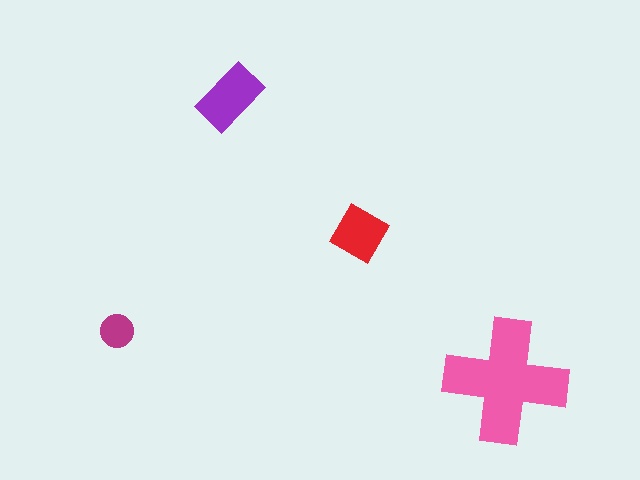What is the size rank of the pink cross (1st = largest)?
1st.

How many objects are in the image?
There are 4 objects in the image.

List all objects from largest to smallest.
The pink cross, the purple rectangle, the red diamond, the magenta circle.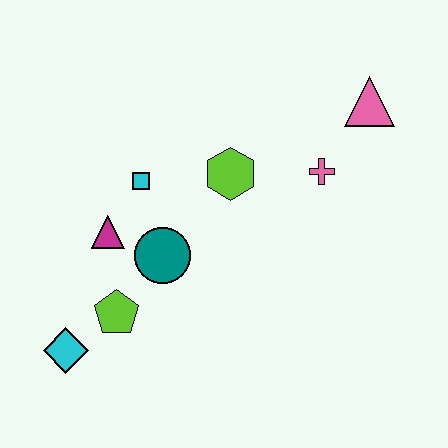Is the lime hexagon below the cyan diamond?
No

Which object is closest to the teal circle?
The magenta triangle is closest to the teal circle.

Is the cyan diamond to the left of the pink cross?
Yes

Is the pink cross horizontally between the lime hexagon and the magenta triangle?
No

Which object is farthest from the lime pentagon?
The pink triangle is farthest from the lime pentagon.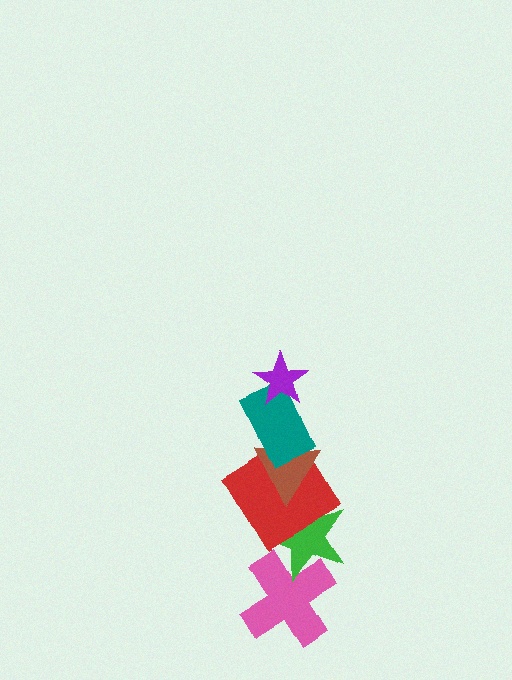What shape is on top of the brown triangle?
The teal rectangle is on top of the brown triangle.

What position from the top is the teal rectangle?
The teal rectangle is 2nd from the top.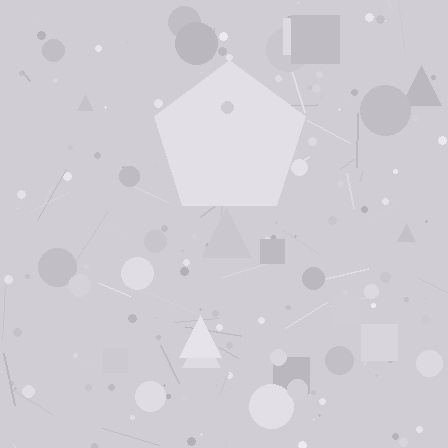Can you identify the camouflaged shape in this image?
The camouflaged shape is a pentagon.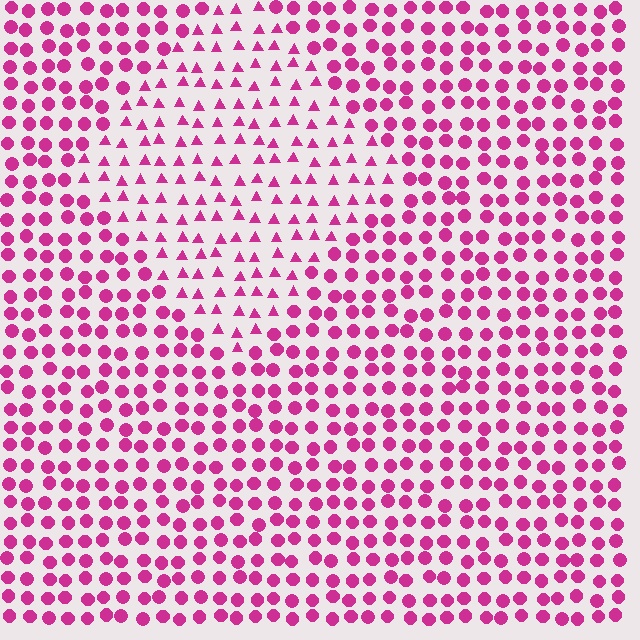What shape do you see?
I see a diamond.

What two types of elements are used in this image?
The image uses triangles inside the diamond region and circles outside it.